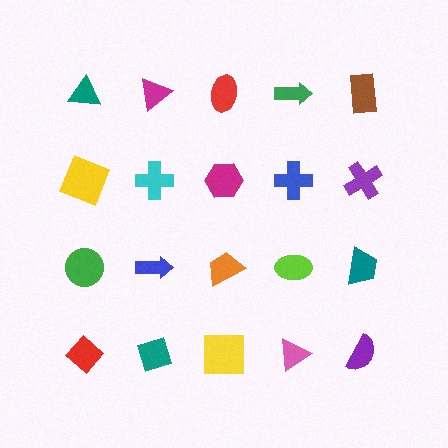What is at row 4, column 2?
A teal diamond.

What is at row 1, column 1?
A teal triangle.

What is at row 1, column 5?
A brown rectangle.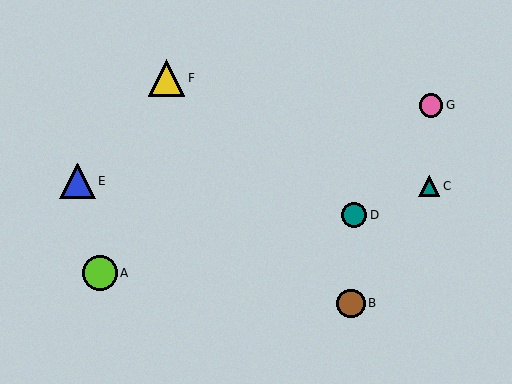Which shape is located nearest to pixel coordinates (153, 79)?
The yellow triangle (labeled F) at (166, 78) is nearest to that location.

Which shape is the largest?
The yellow triangle (labeled F) is the largest.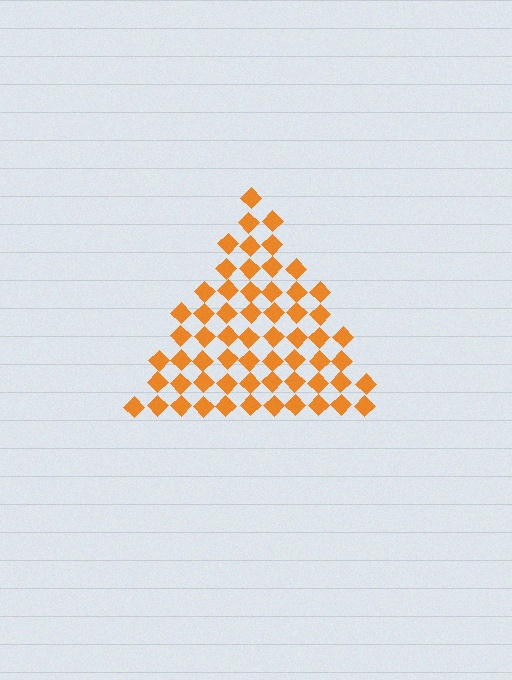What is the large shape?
The large shape is a triangle.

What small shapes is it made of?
It is made of small diamonds.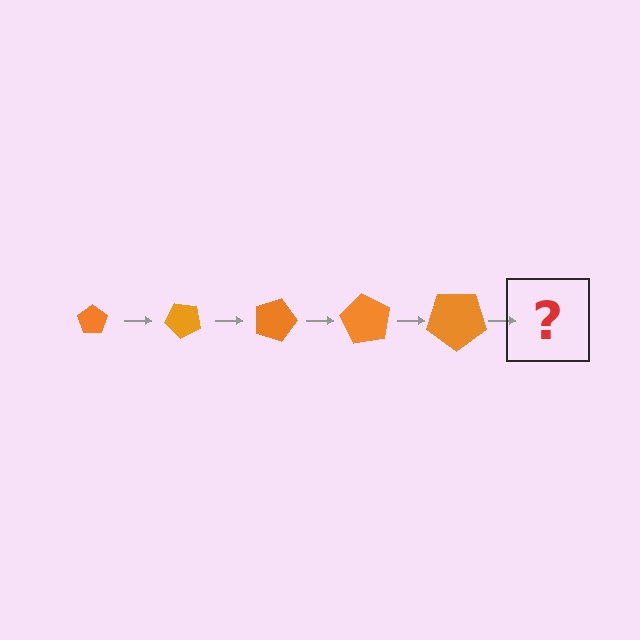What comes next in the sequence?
The next element should be a pentagon, larger than the previous one and rotated 225 degrees from the start.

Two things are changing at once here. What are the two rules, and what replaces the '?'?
The two rules are that the pentagon grows larger each step and it rotates 45 degrees each step. The '?' should be a pentagon, larger than the previous one and rotated 225 degrees from the start.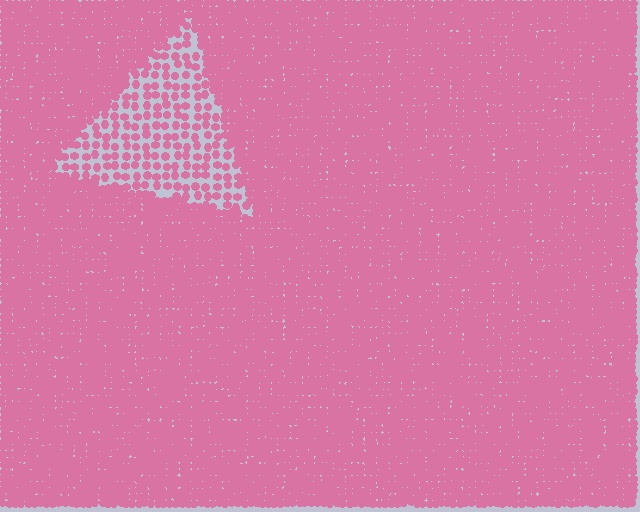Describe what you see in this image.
The image contains small pink elements arranged at two different densities. A triangle-shaped region is visible where the elements are less densely packed than the surrounding area.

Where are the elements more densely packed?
The elements are more densely packed outside the triangle boundary.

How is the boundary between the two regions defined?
The boundary is defined by a change in element density (approximately 2.7x ratio). All elements are the same color, size, and shape.